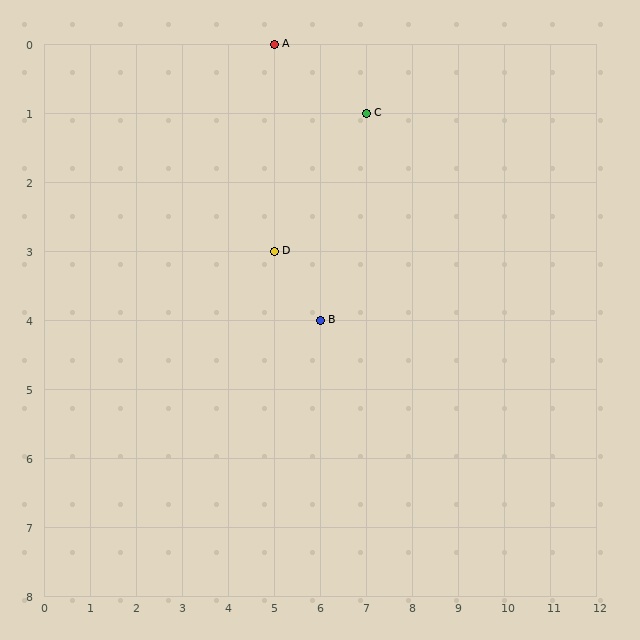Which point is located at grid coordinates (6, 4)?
Point B is at (6, 4).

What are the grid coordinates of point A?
Point A is at grid coordinates (5, 0).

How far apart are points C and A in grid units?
Points C and A are 2 columns and 1 row apart (about 2.2 grid units diagonally).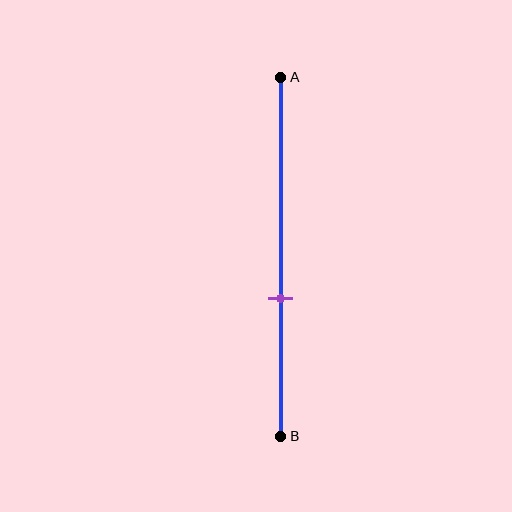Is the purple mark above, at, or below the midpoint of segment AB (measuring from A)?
The purple mark is below the midpoint of segment AB.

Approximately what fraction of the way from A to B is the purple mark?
The purple mark is approximately 60% of the way from A to B.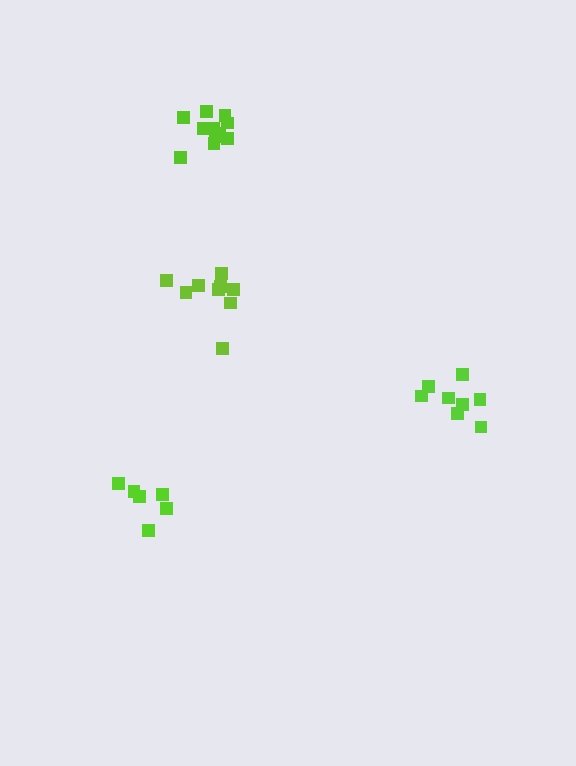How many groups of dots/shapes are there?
There are 4 groups.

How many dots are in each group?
Group 1: 9 dots, Group 2: 6 dots, Group 3: 11 dots, Group 4: 9 dots (35 total).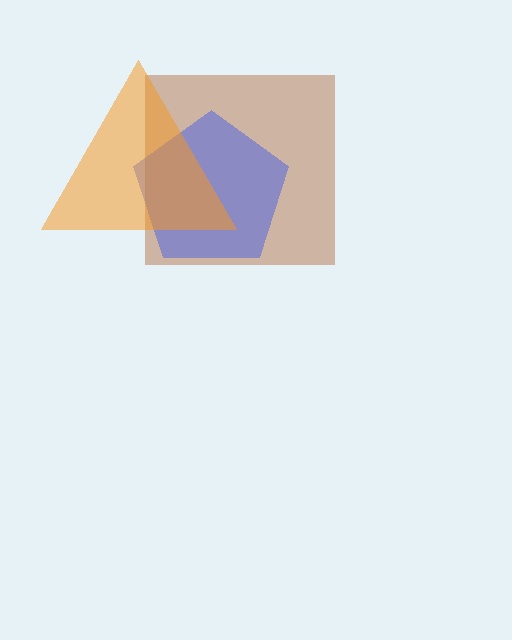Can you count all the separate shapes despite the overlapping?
Yes, there are 3 separate shapes.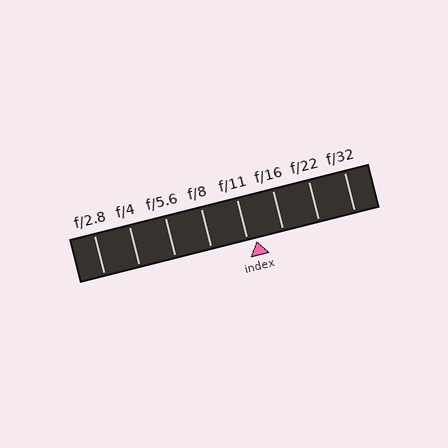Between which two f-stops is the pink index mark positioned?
The index mark is between f/11 and f/16.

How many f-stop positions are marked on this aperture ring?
There are 8 f-stop positions marked.